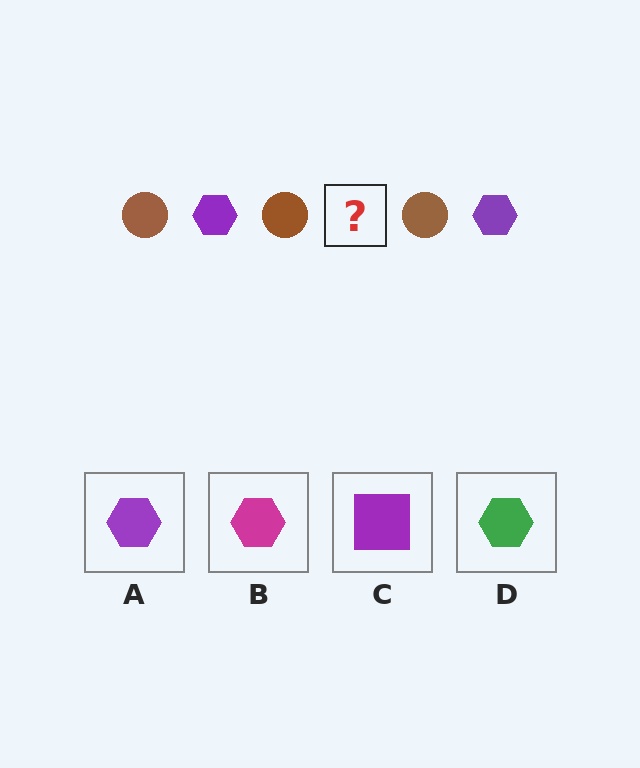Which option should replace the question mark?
Option A.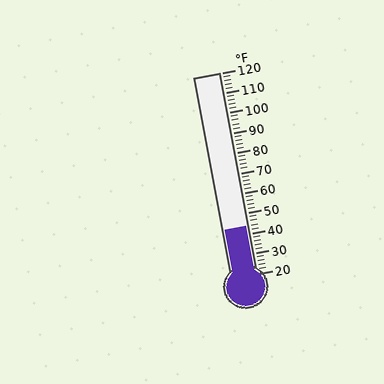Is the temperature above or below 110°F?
The temperature is below 110°F.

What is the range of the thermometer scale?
The thermometer scale ranges from 20°F to 120°F.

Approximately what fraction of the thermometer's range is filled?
The thermometer is filled to approximately 25% of its range.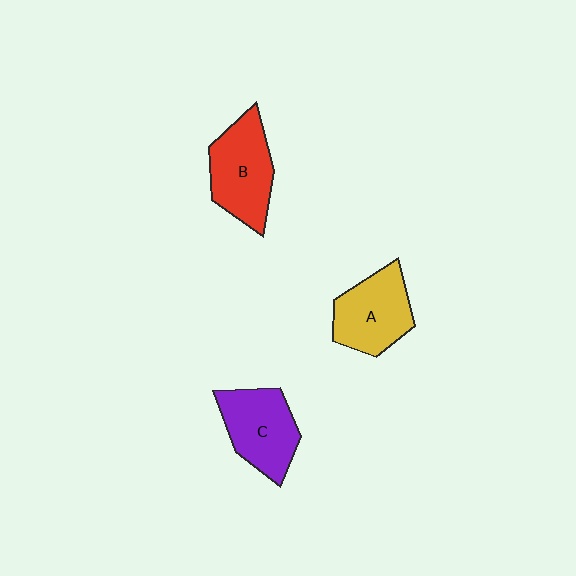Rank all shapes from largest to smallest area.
From largest to smallest: B (red), C (purple), A (yellow).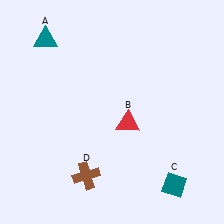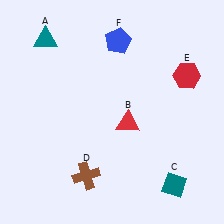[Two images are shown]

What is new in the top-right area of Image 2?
A blue pentagon (F) was added in the top-right area of Image 2.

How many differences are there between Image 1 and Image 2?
There are 2 differences between the two images.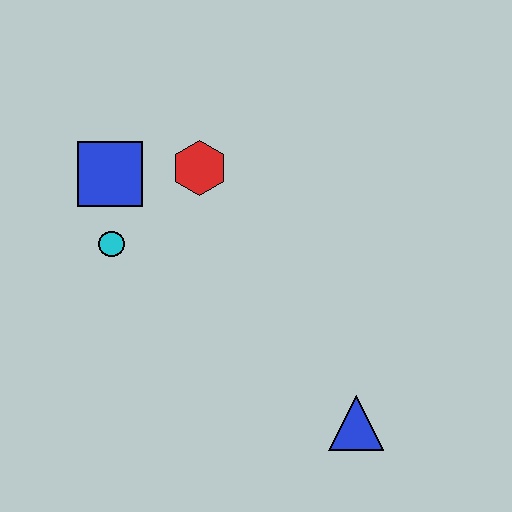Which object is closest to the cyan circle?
The blue square is closest to the cyan circle.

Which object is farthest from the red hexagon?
The blue triangle is farthest from the red hexagon.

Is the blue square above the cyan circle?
Yes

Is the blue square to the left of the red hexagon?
Yes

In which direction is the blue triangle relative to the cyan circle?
The blue triangle is to the right of the cyan circle.